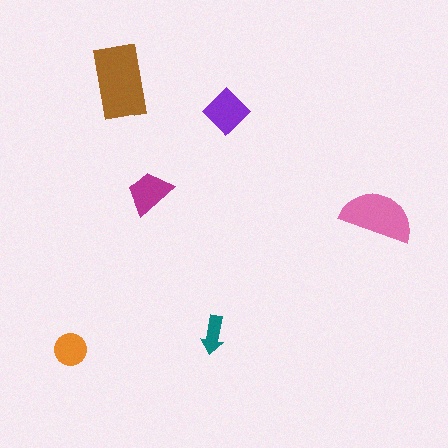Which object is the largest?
The brown rectangle.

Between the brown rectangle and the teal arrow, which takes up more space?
The brown rectangle.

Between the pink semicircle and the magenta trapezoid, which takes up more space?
The pink semicircle.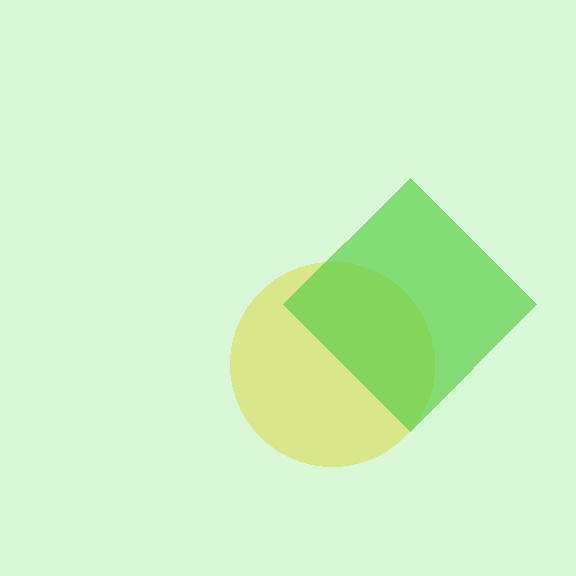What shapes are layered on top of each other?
The layered shapes are: a yellow circle, a lime diamond.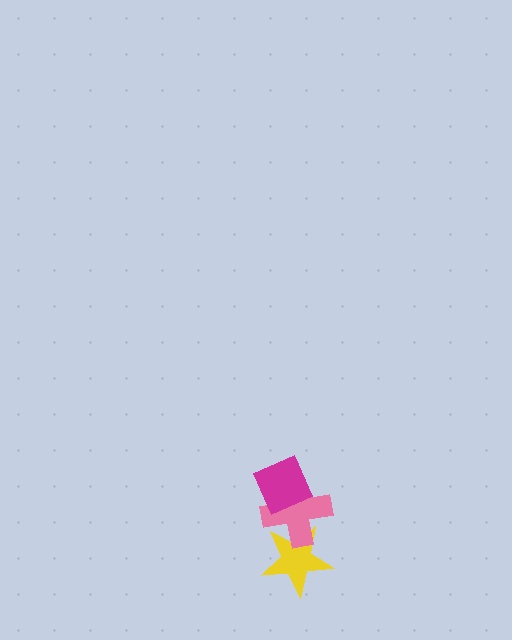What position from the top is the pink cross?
The pink cross is 2nd from the top.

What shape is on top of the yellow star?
The pink cross is on top of the yellow star.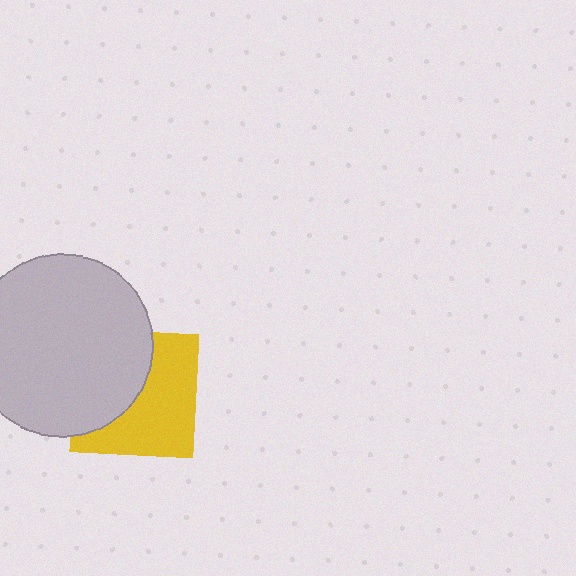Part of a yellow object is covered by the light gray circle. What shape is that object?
It is a square.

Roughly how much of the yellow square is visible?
About half of it is visible (roughly 55%).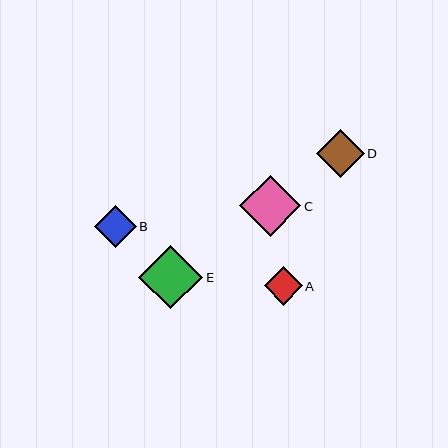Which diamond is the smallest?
Diamond A is the smallest with a size of approximately 38 pixels.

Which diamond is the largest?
Diamond E is the largest with a size of approximately 64 pixels.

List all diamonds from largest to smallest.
From largest to smallest: E, C, D, B, A.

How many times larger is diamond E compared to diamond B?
Diamond E is approximately 1.5 times the size of diamond B.